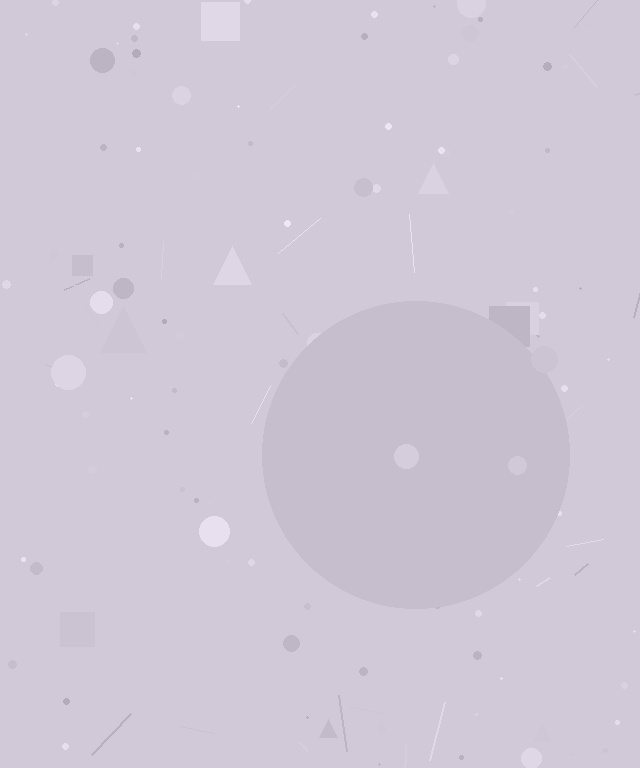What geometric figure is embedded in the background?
A circle is embedded in the background.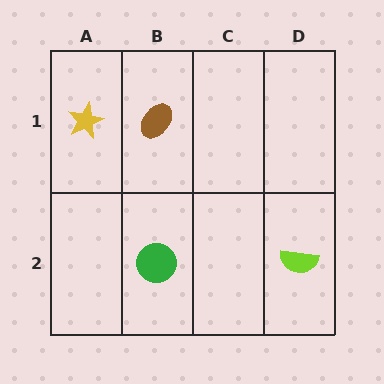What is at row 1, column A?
A yellow star.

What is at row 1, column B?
A brown ellipse.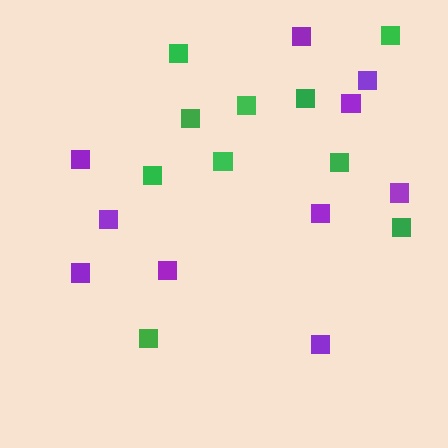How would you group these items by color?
There are 2 groups: one group of green squares (10) and one group of purple squares (10).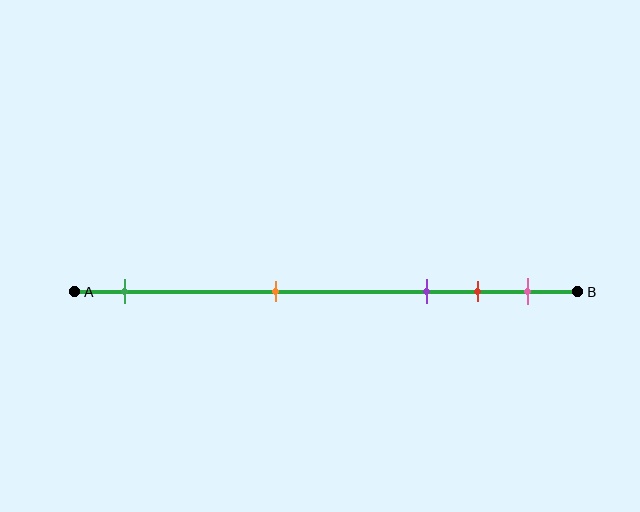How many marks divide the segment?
There are 5 marks dividing the segment.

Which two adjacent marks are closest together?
The red and pink marks are the closest adjacent pair.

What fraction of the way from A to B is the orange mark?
The orange mark is approximately 40% (0.4) of the way from A to B.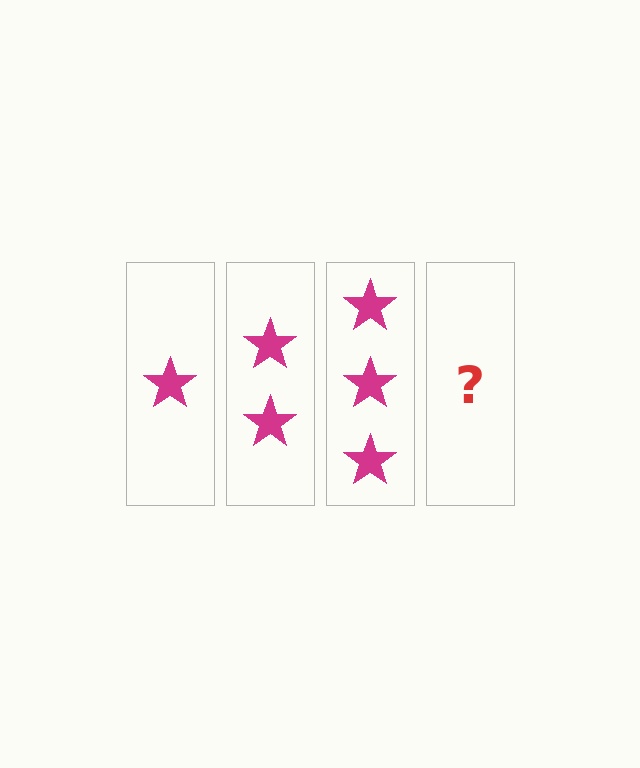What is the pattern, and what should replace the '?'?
The pattern is that each step adds one more star. The '?' should be 4 stars.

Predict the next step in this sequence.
The next step is 4 stars.